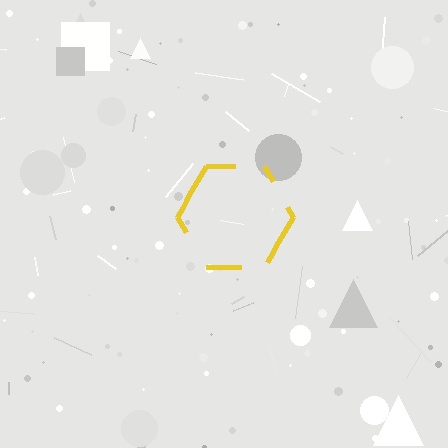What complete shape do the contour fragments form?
The contour fragments form a hexagon.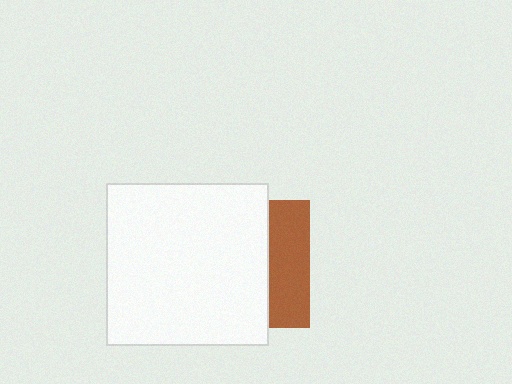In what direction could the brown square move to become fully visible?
The brown square could move right. That would shift it out from behind the white square entirely.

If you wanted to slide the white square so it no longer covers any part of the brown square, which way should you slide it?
Slide it left — that is the most direct way to separate the two shapes.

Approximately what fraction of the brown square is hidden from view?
Roughly 68% of the brown square is hidden behind the white square.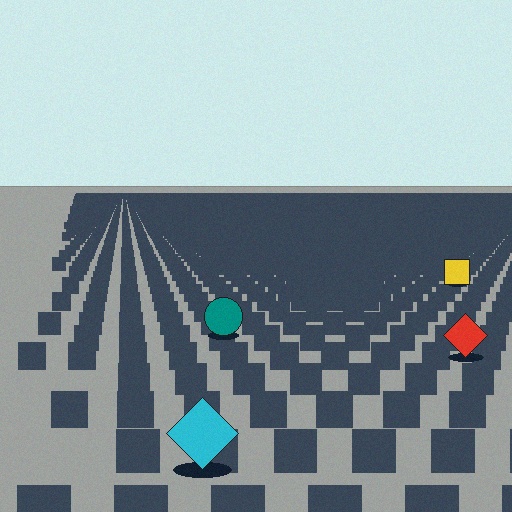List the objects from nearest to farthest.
From nearest to farthest: the cyan diamond, the red diamond, the teal circle, the yellow square.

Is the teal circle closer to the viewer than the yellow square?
Yes. The teal circle is closer — you can tell from the texture gradient: the ground texture is coarser near it.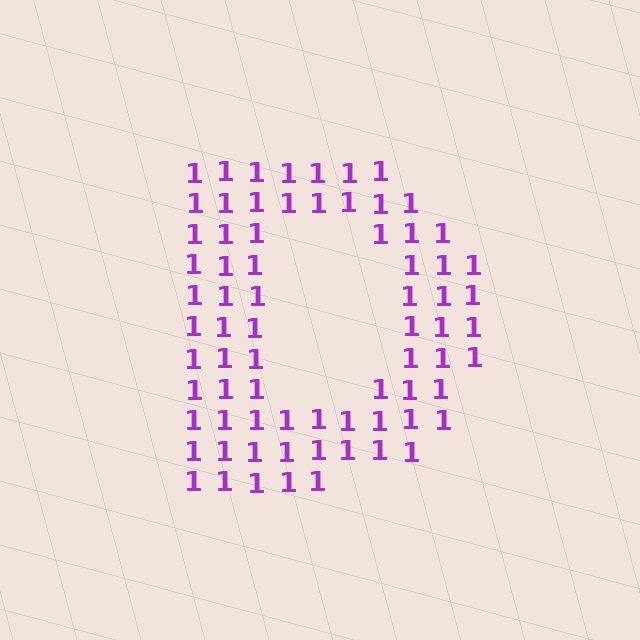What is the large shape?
The large shape is the letter D.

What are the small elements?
The small elements are digit 1's.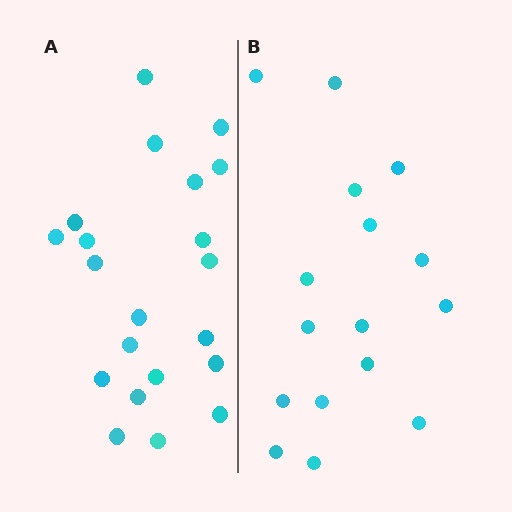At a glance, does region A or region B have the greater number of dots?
Region A (the left region) has more dots.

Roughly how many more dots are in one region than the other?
Region A has about 5 more dots than region B.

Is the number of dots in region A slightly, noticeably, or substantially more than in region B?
Region A has noticeably more, but not dramatically so. The ratio is roughly 1.3 to 1.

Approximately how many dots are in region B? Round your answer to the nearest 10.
About 20 dots. (The exact count is 16, which rounds to 20.)